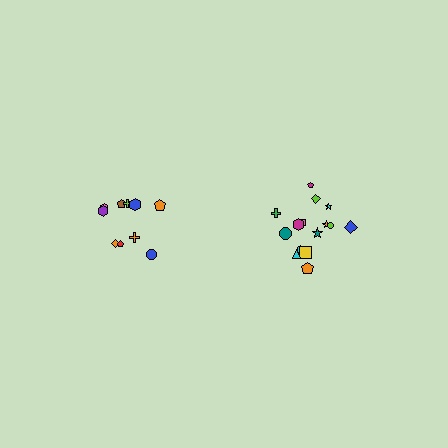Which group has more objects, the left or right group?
The right group.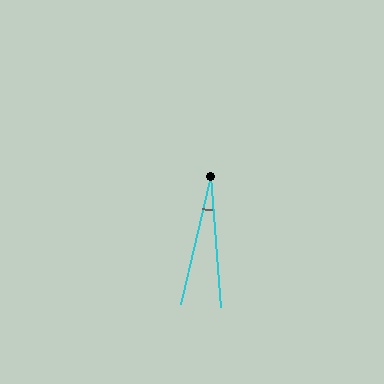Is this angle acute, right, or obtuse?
It is acute.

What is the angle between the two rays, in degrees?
Approximately 18 degrees.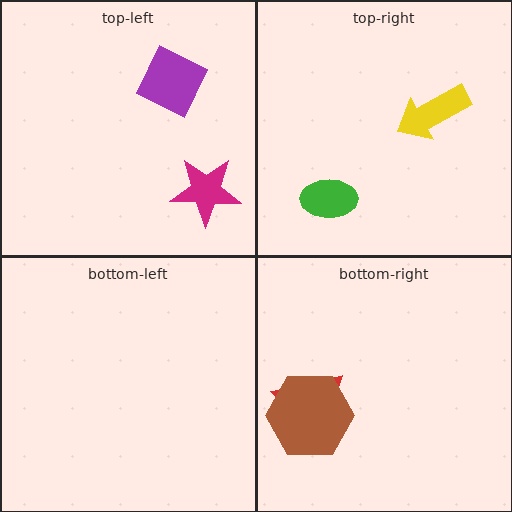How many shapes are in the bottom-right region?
2.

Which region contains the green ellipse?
The top-right region.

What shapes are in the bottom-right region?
The red triangle, the brown hexagon.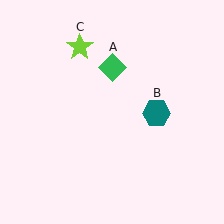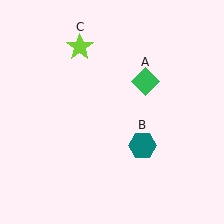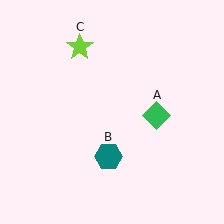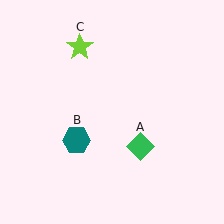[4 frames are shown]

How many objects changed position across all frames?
2 objects changed position: green diamond (object A), teal hexagon (object B).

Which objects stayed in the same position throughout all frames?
Lime star (object C) remained stationary.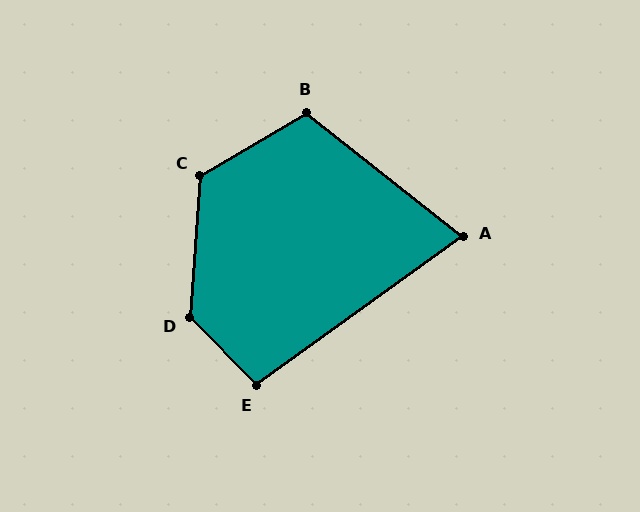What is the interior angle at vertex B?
Approximately 111 degrees (obtuse).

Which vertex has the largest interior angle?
D, at approximately 131 degrees.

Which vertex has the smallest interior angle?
A, at approximately 74 degrees.